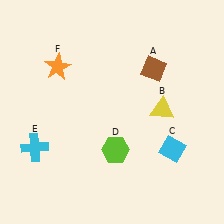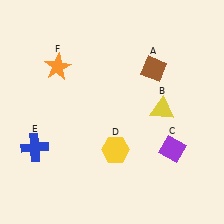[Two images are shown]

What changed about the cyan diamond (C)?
In Image 1, C is cyan. In Image 2, it changed to purple.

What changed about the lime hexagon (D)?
In Image 1, D is lime. In Image 2, it changed to yellow.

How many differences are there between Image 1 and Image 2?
There are 3 differences between the two images.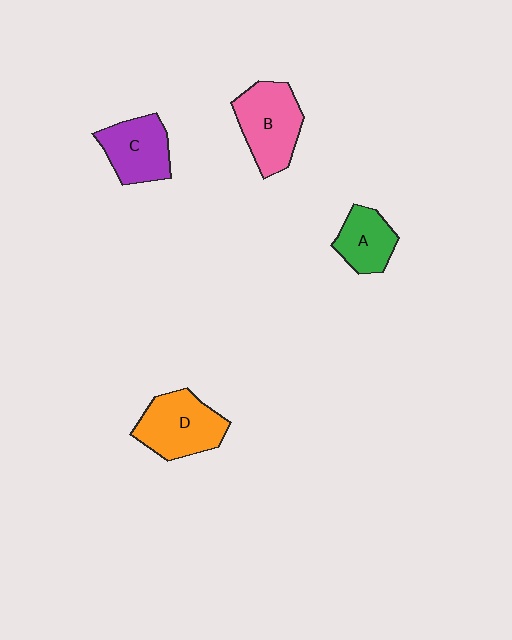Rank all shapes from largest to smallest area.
From largest to smallest: B (pink), D (orange), C (purple), A (green).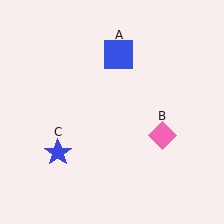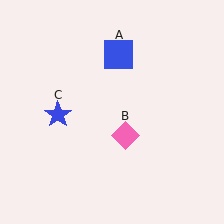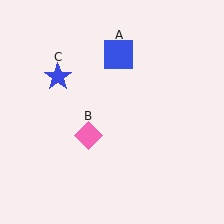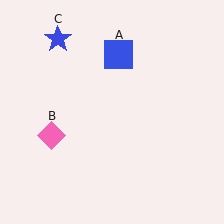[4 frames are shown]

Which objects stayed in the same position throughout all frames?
Blue square (object A) remained stationary.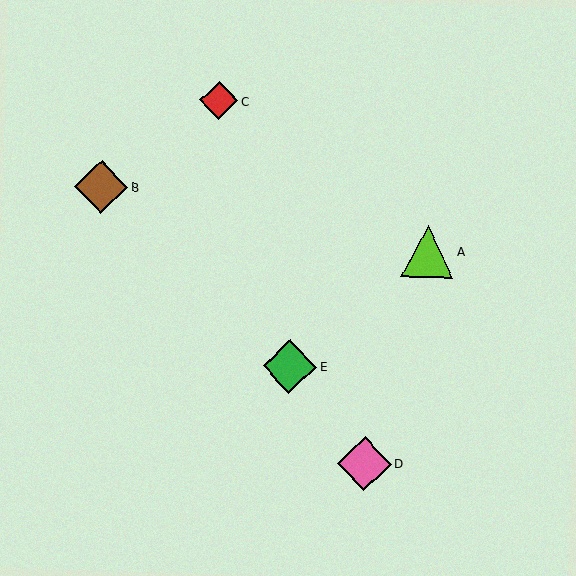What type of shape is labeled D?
Shape D is a pink diamond.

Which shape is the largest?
The green diamond (labeled E) is the largest.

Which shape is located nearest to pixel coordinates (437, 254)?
The lime triangle (labeled A) at (428, 251) is nearest to that location.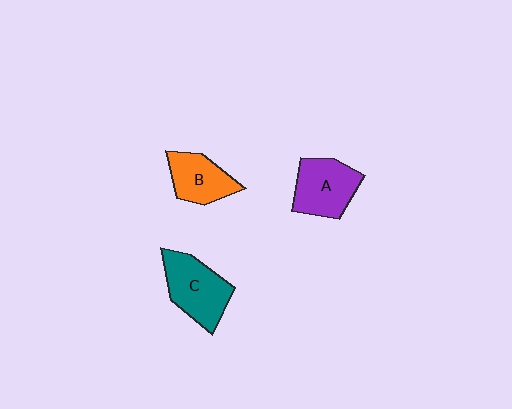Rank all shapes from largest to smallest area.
From largest to smallest: C (teal), A (purple), B (orange).